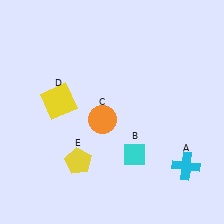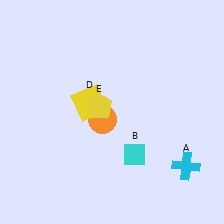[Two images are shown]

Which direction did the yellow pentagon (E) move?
The yellow pentagon (E) moved up.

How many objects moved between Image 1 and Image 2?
2 objects moved between the two images.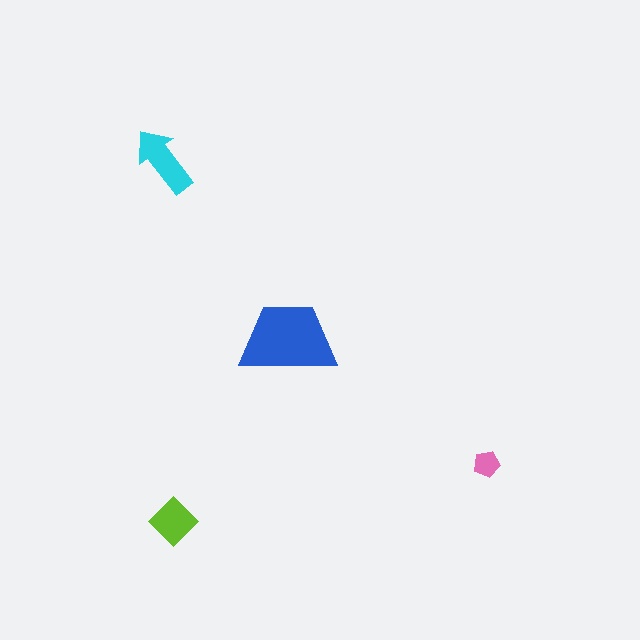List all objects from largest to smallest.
The blue trapezoid, the cyan arrow, the lime diamond, the pink pentagon.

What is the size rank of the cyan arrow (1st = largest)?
2nd.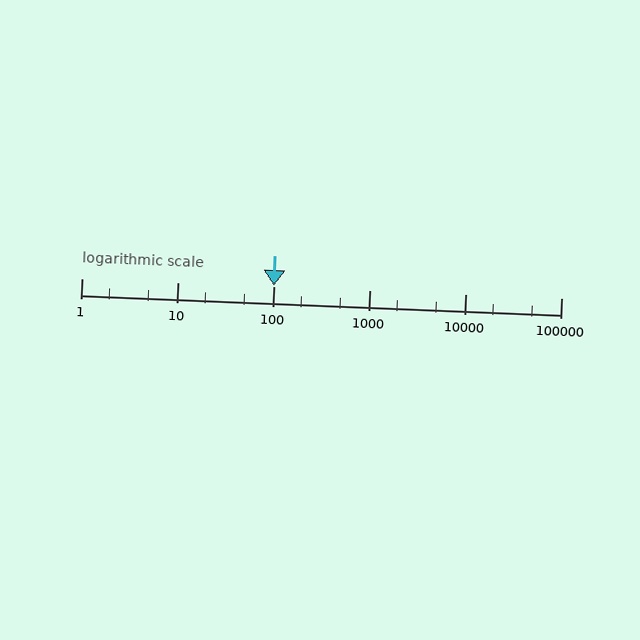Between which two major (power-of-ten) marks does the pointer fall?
The pointer is between 100 and 1000.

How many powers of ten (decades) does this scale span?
The scale spans 5 decades, from 1 to 100000.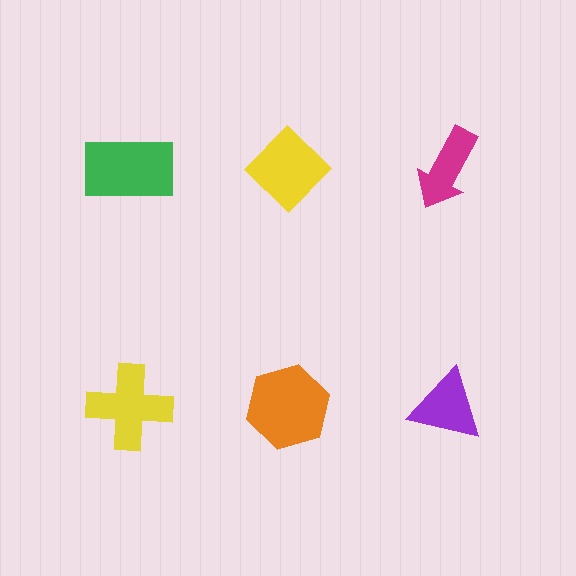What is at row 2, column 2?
An orange hexagon.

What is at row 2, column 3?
A purple triangle.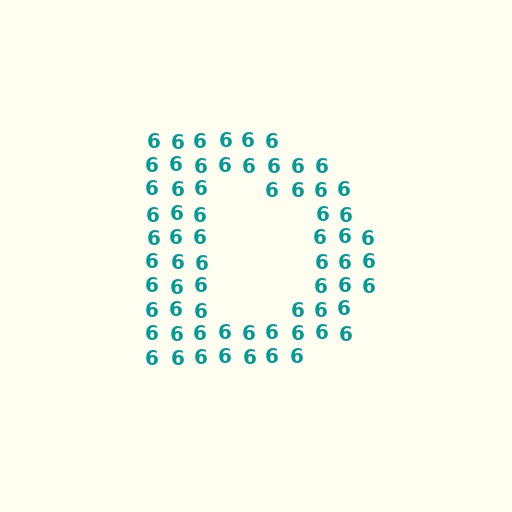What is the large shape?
The large shape is the letter D.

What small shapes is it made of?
It is made of small digit 6's.